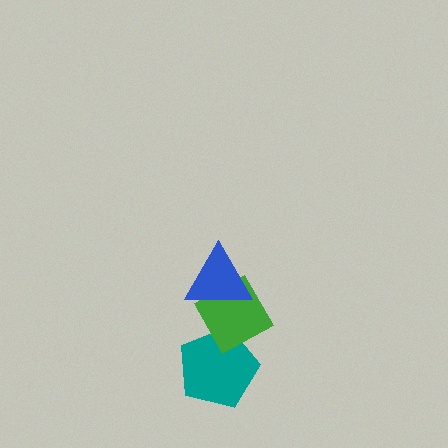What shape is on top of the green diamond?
The blue triangle is on top of the green diamond.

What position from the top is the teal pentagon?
The teal pentagon is 3rd from the top.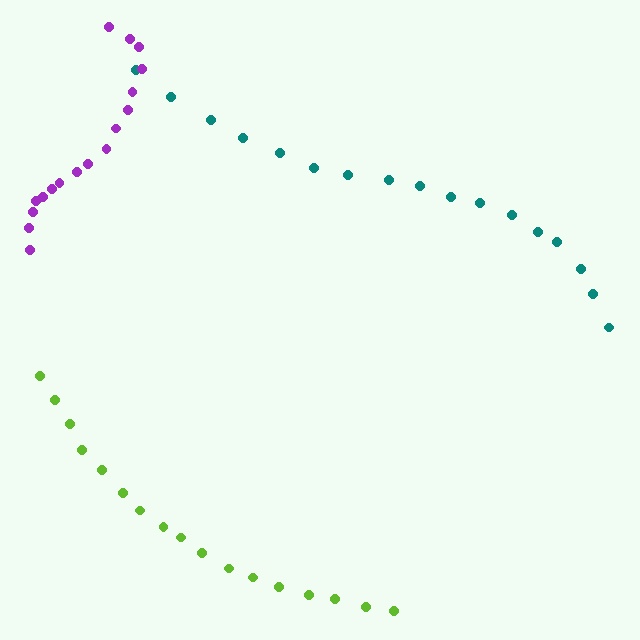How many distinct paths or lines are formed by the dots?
There are 3 distinct paths.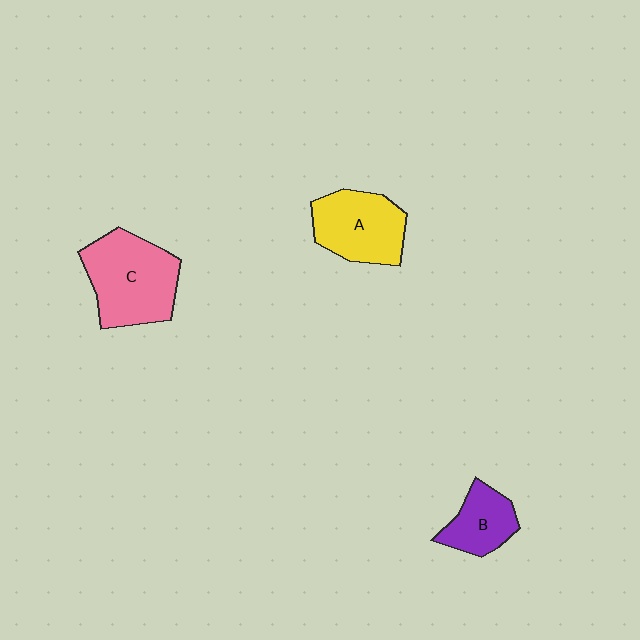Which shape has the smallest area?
Shape B (purple).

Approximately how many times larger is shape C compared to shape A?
Approximately 1.3 times.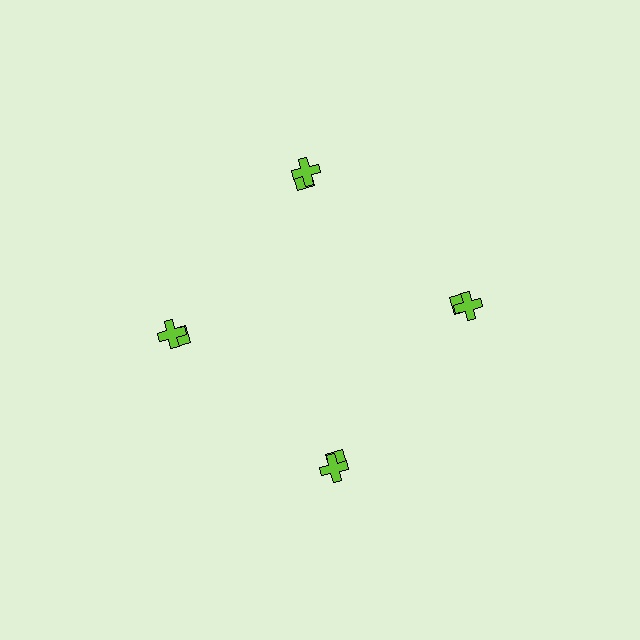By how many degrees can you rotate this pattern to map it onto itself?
The pattern maps onto itself every 90 degrees of rotation.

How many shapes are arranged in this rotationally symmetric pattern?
There are 8 shapes, arranged in 4 groups of 2.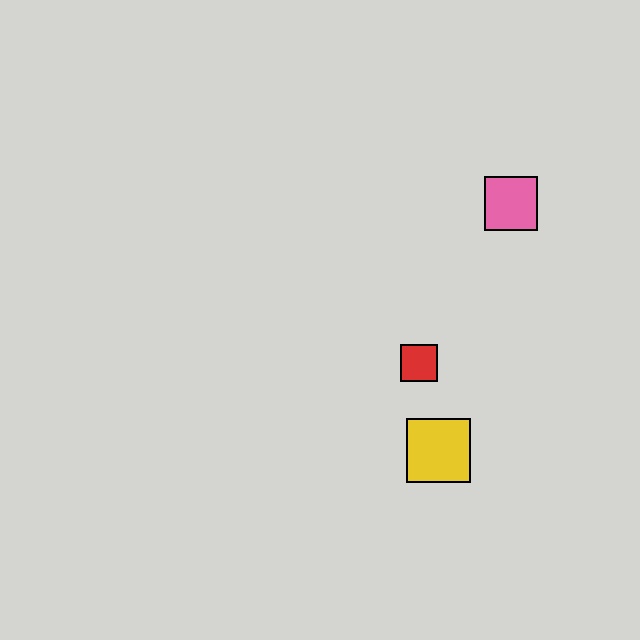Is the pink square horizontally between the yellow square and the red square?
No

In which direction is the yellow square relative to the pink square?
The yellow square is below the pink square.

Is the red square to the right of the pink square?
No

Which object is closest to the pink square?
The red square is closest to the pink square.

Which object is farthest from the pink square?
The yellow square is farthest from the pink square.